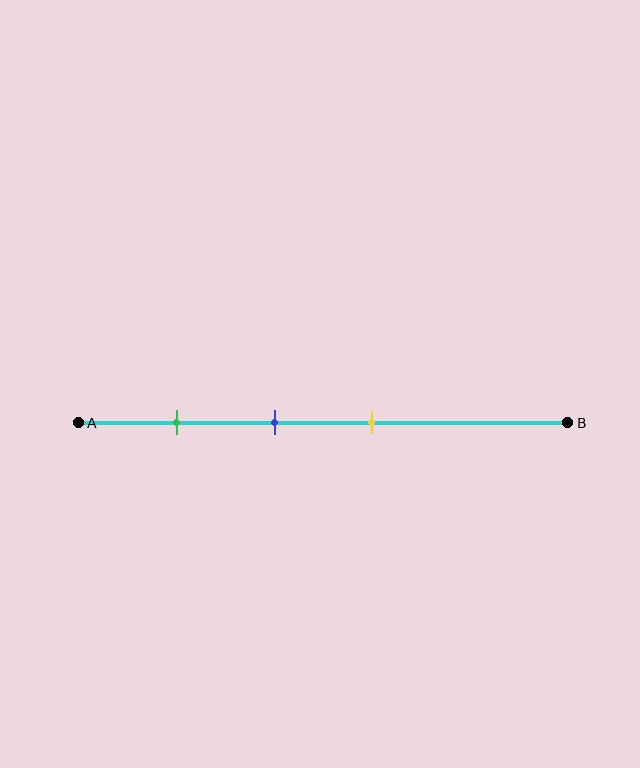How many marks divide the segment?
There are 3 marks dividing the segment.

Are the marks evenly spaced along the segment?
Yes, the marks are approximately evenly spaced.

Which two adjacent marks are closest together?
The blue and yellow marks are the closest adjacent pair.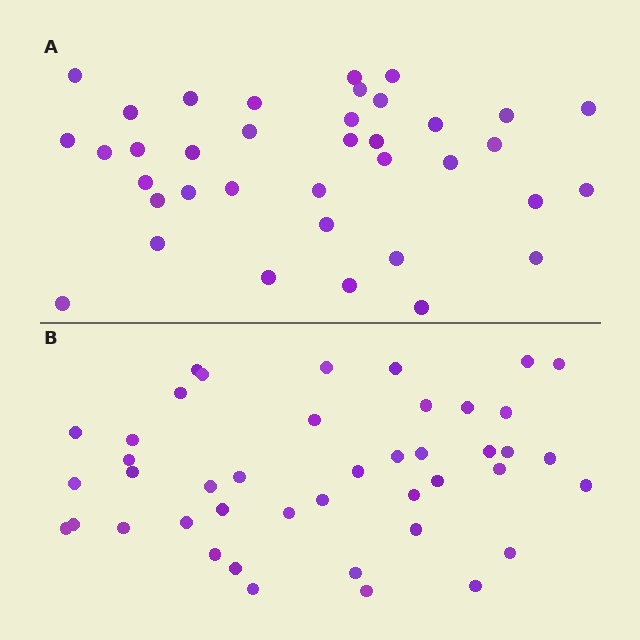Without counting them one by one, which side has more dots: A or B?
Region B (the bottom region) has more dots.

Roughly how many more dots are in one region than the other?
Region B has about 6 more dots than region A.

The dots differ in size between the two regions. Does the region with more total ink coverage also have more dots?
No. Region A has more total ink coverage because its dots are larger, but region B actually contains more individual dots. Total area can be misleading — the number of items is what matters here.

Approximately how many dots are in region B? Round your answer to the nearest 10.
About 40 dots. (The exact count is 43, which rounds to 40.)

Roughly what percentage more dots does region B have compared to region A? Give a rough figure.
About 15% more.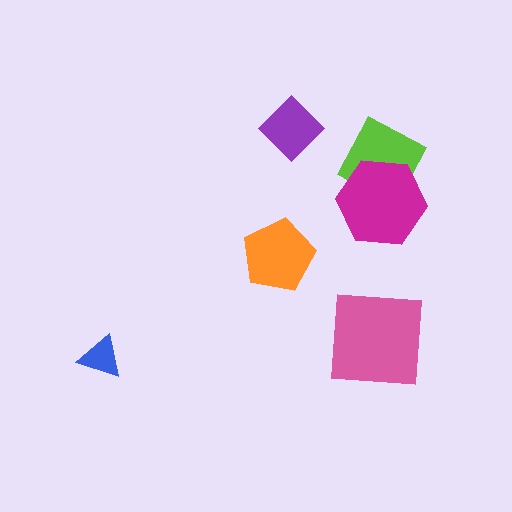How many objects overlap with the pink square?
0 objects overlap with the pink square.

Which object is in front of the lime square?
The magenta hexagon is in front of the lime square.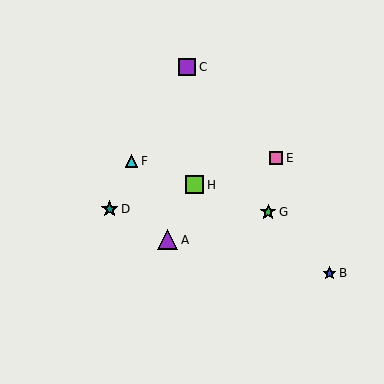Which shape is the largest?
The purple triangle (labeled A) is the largest.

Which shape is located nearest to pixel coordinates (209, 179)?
The lime square (labeled H) at (195, 185) is nearest to that location.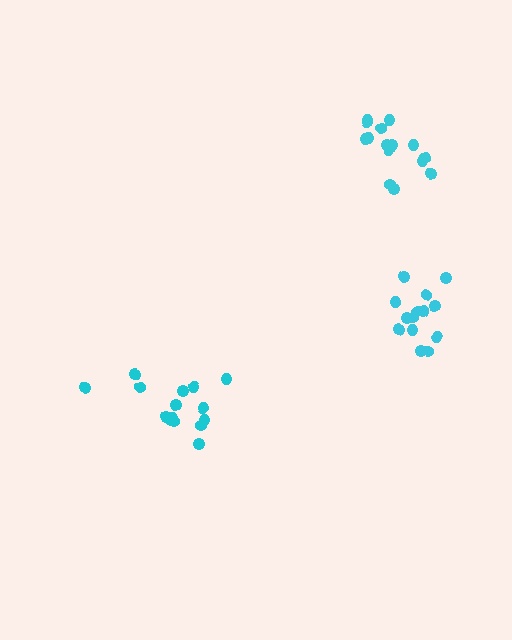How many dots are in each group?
Group 1: 14 dots, Group 2: 15 dots, Group 3: 15 dots (44 total).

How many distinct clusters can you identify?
There are 3 distinct clusters.